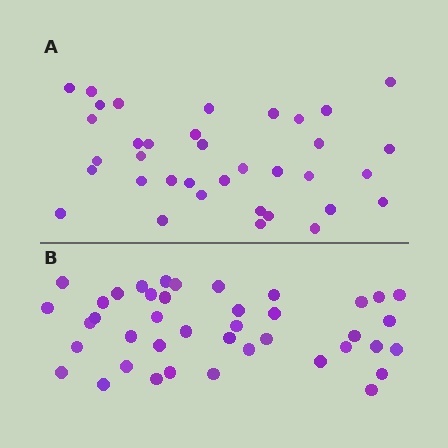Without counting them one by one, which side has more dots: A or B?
Region B (the bottom region) has more dots.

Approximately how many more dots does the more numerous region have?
Region B has about 5 more dots than region A.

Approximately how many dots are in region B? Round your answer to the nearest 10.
About 40 dots. (The exact count is 41, which rounds to 40.)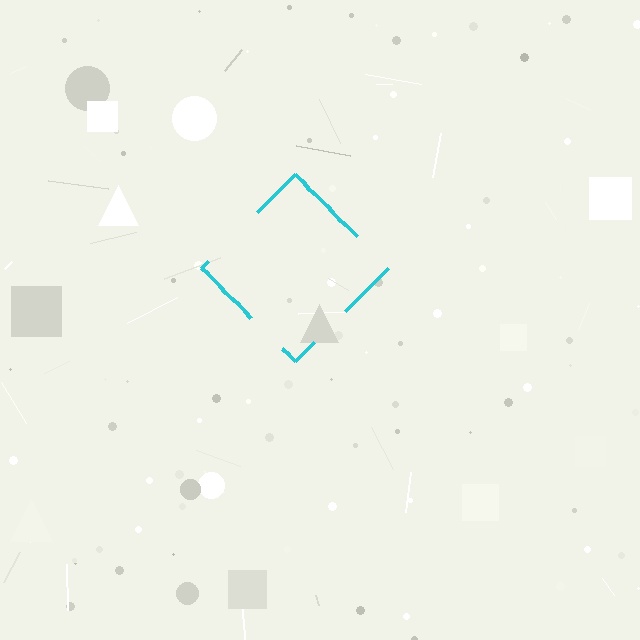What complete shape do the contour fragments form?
The contour fragments form a diamond.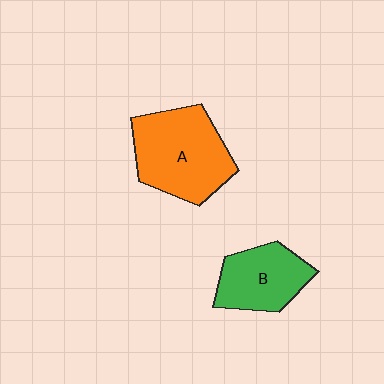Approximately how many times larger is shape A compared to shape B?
Approximately 1.4 times.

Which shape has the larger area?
Shape A (orange).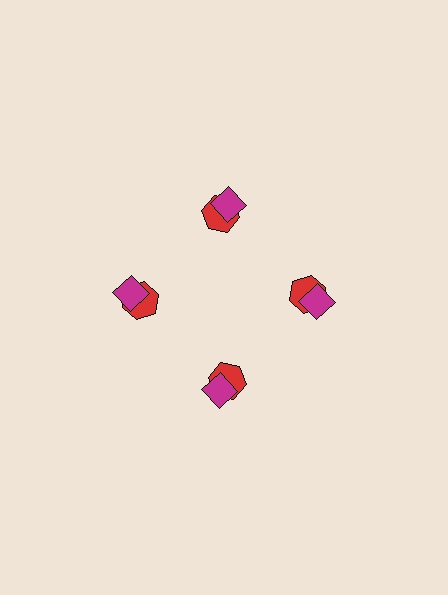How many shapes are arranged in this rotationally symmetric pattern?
There are 8 shapes, arranged in 4 groups of 2.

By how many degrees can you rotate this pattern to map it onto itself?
The pattern maps onto itself every 90 degrees of rotation.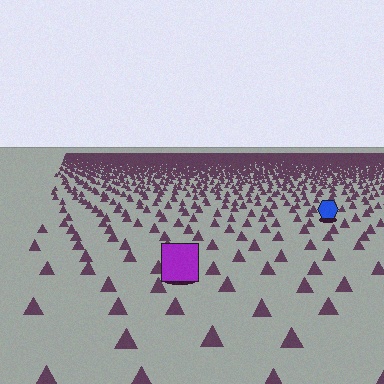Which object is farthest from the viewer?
The blue hexagon is farthest from the viewer. It appears smaller and the ground texture around it is denser.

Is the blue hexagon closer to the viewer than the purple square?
No. The purple square is closer — you can tell from the texture gradient: the ground texture is coarser near it.